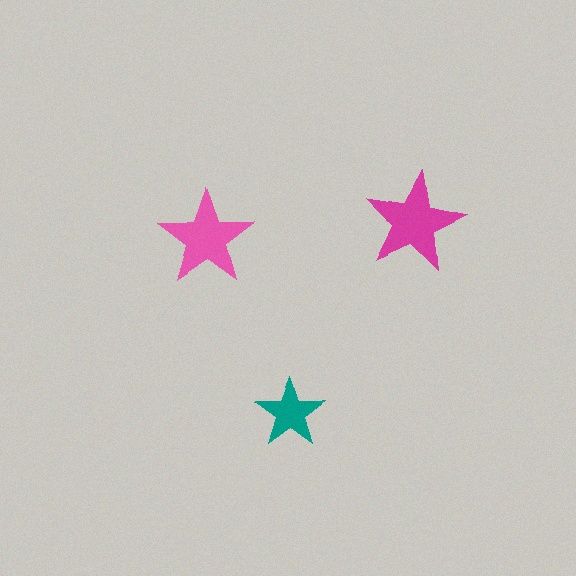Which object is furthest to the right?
The magenta star is rightmost.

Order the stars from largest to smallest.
the magenta one, the pink one, the teal one.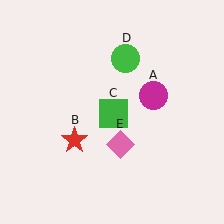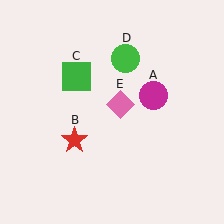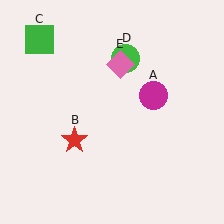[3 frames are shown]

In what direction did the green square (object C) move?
The green square (object C) moved up and to the left.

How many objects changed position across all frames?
2 objects changed position: green square (object C), pink diamond (object E).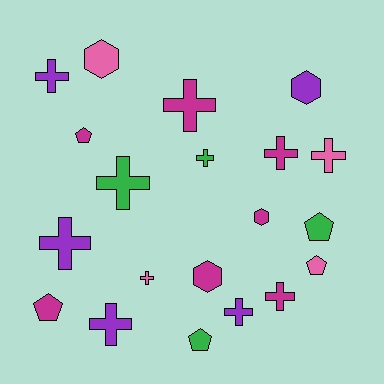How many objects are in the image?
There are 20 objects.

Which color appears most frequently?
Magenta, with 7 objects.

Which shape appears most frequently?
Cross, with 11 objects.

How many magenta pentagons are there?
There are 2 magenta pentagons.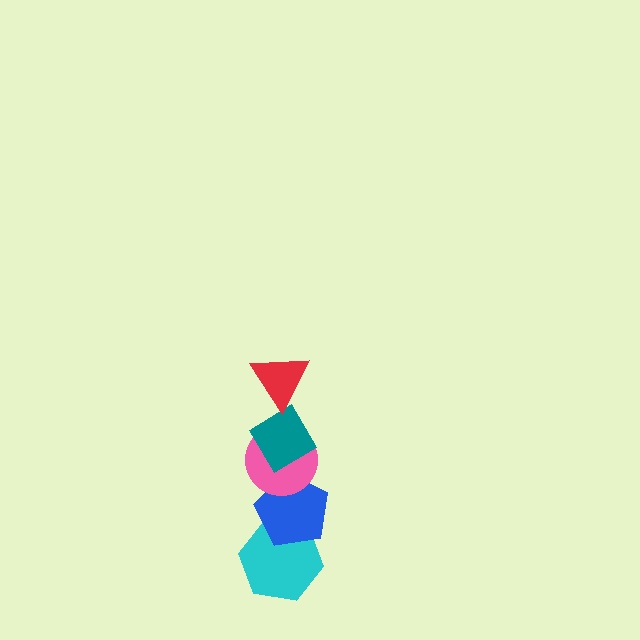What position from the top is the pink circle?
The pink circle is 3rd from the top.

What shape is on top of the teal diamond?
The red triangle is on top of the teal diamond.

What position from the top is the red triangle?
The red triangle is 1st from the top.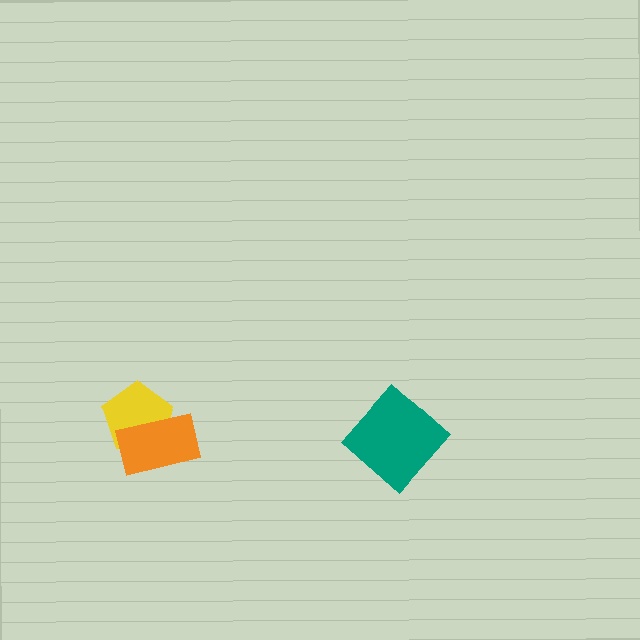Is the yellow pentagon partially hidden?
Yes, it is partially covered by another shape.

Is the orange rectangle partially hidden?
No, no other shape covers it.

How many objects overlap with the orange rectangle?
1 object overlaps with the orange rectangle.